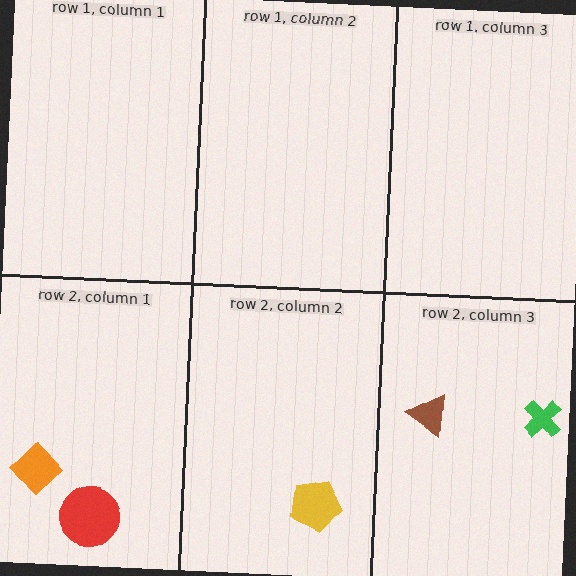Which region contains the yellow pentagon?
The row 2, column 2 region.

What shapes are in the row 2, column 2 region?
The yellow pentagon.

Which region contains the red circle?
The row 2, column 1 region.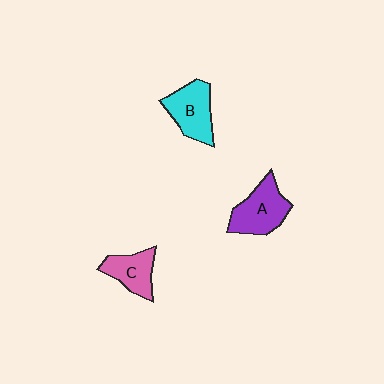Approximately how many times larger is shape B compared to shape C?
Approximately 1.3 times.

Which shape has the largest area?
Shape A (purple).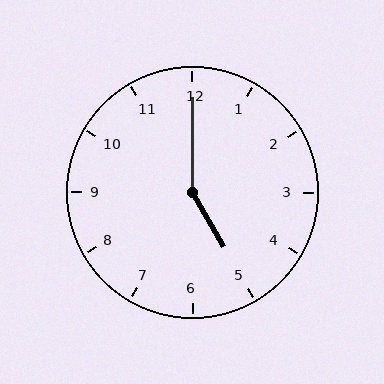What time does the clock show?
5:00.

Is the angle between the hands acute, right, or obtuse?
It is obtuse.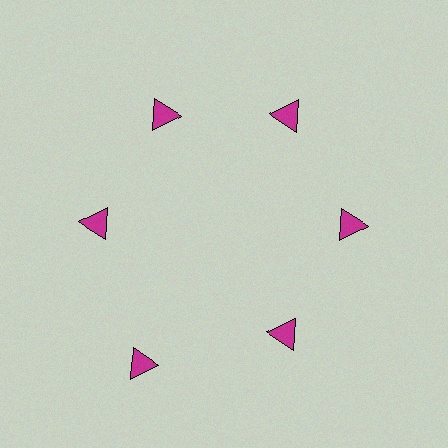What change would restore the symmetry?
The symmetry would be restored by moving it inward, back onto the ring so that all 6 triangles sit at equal angles and equal distance from the center.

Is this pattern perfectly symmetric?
No. The 6 magenta triangles are arranged in a ring, but one element near the 7 o'clock position is pushed outward from the center, breaking the 6-fold rotational symmetry.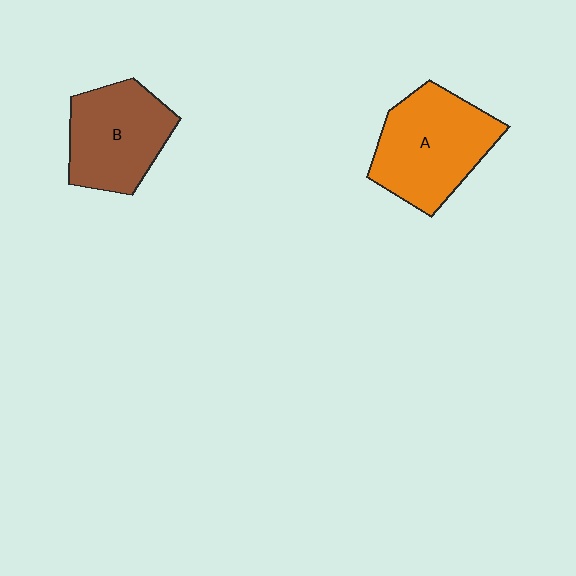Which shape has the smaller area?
Shape B (brown).